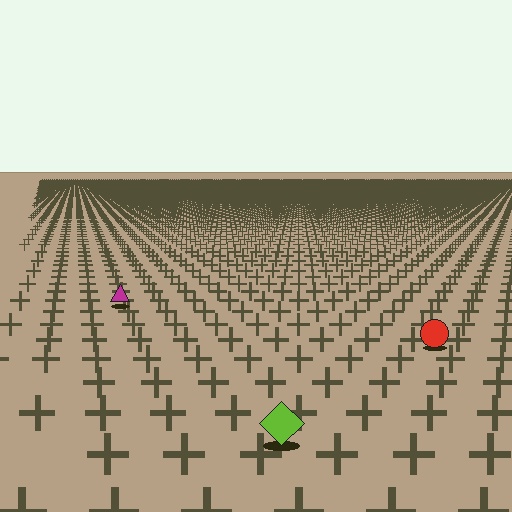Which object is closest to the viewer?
The lime diamond is closest. The texture marks near it are larger and more spread out.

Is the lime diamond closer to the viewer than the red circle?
Yes. The lime diamond is closer — you can tell from the texture gradient: the ground texture is coarser near it.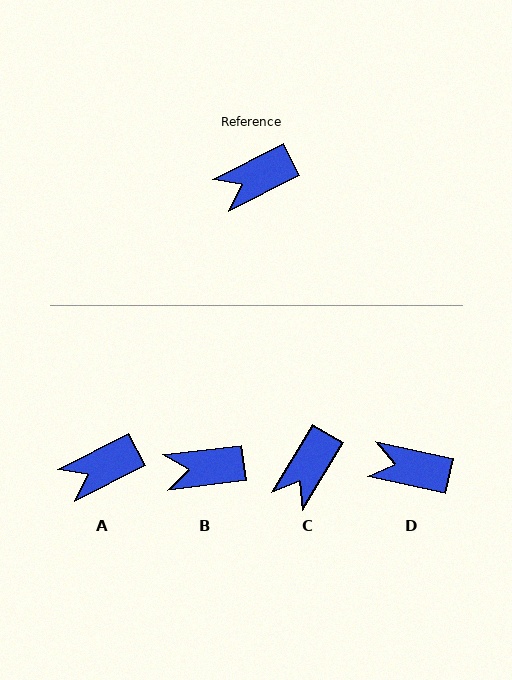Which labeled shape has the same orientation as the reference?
A.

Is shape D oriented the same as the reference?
No, it is off by about 39 degrees.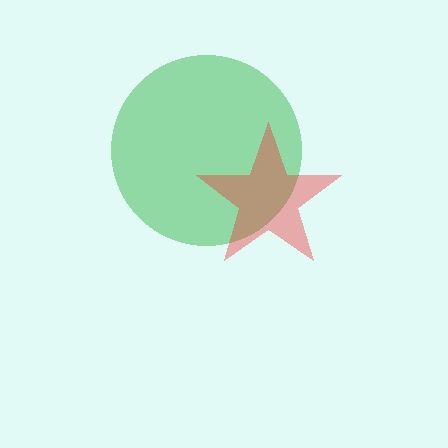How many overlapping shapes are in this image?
There are 2 overlapping shapes in the image.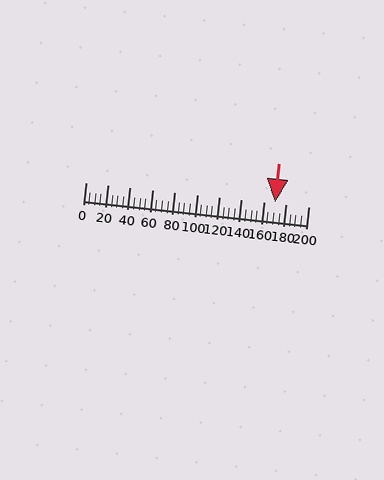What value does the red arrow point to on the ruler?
The red arrow points to approximately 170.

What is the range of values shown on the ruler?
The ruler shows values from 0 to 200.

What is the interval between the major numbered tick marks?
The major tick marks are spaced 20 units apart.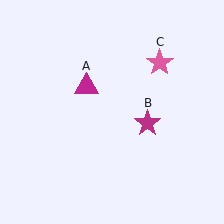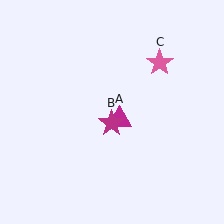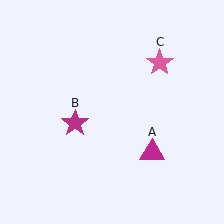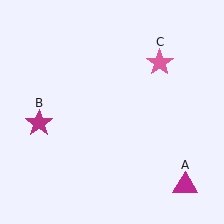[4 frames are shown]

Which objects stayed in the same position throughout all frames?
Pink star (object C) remained stationary.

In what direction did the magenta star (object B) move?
The magenta star (object B) moved left.